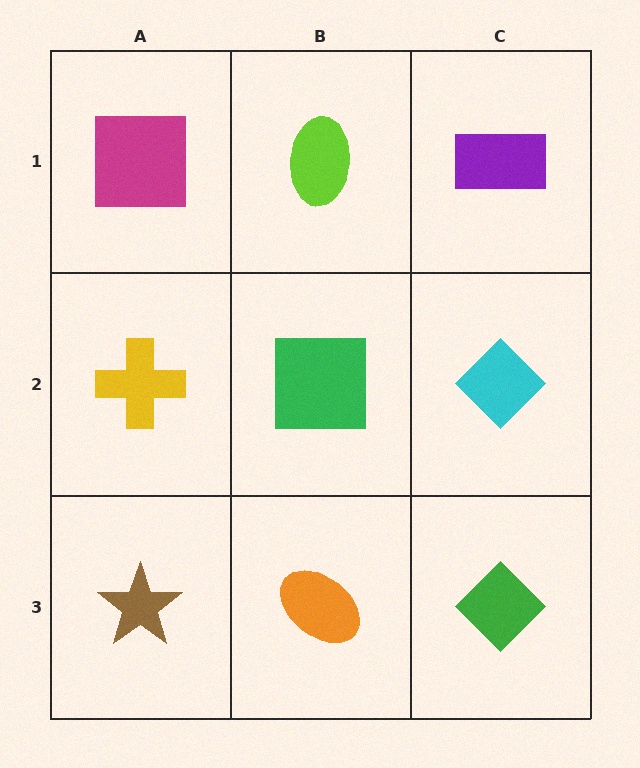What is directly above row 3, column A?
A yellow cross.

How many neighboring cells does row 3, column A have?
2.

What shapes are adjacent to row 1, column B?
A green square (row 2, column B), a magenta square (row 1, column A), a purple rectangle (row 1, column C).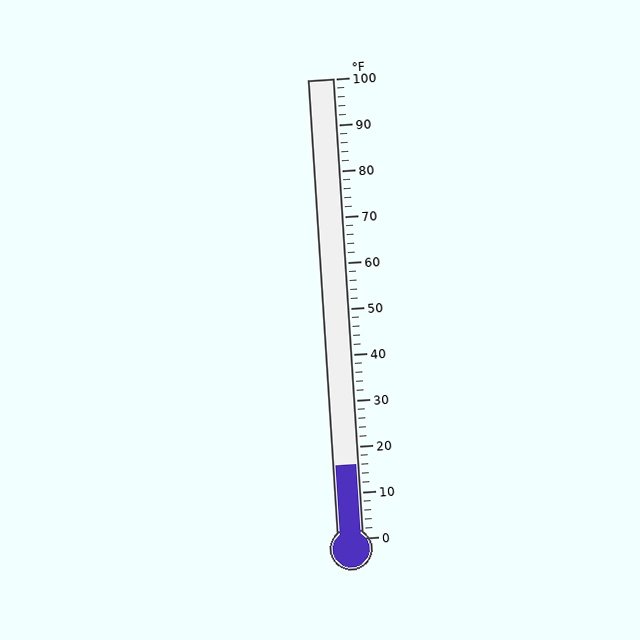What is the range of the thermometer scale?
The thermometer scale ranges from 0°F to 100°F.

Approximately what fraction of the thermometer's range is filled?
The thermometer is filled to approximately 15% of its range.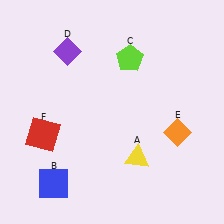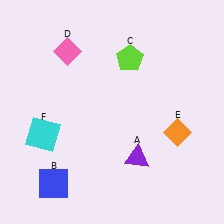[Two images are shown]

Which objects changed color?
A changed from yellow to purple. D changed from purple to pink. F changed from red to cyan.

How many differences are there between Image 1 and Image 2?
There are 3 differences between the two images.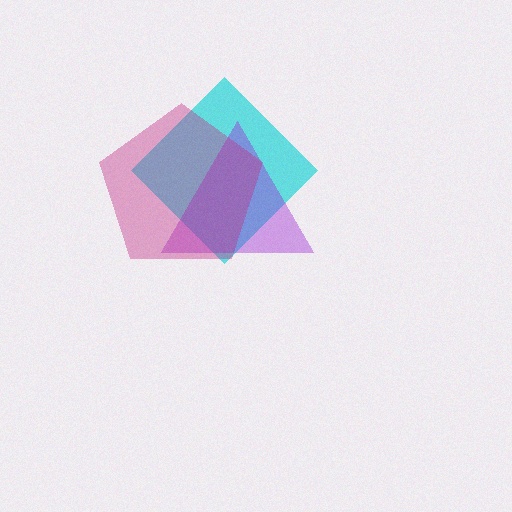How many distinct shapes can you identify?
There are 3 distinct shapes: a cyan diamond, a purple triangle, a magenta pentagon.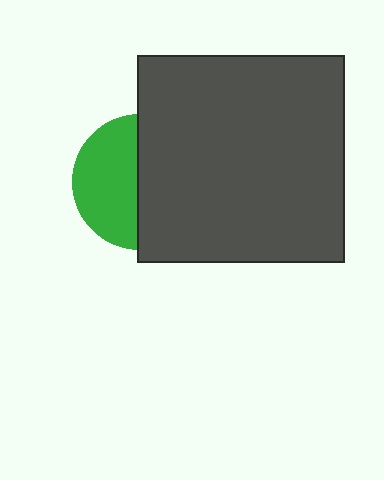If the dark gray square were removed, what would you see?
You would see the complete green circle.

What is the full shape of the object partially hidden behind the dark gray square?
The partially hidden object is a green circle.